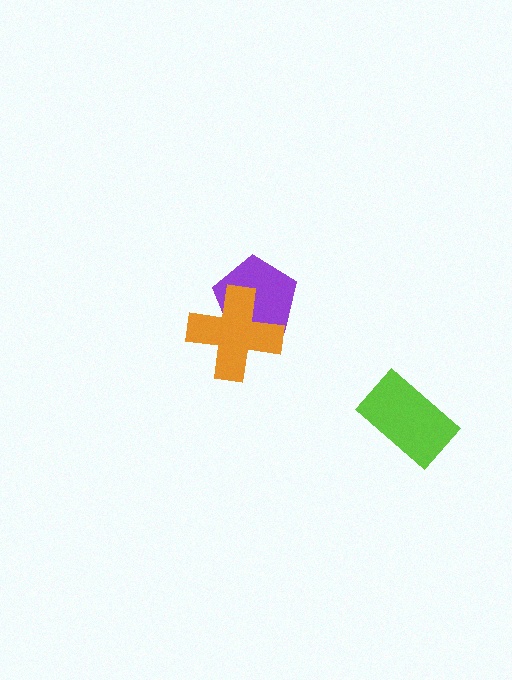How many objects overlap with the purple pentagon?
1 object overlaps with the purple pentagon.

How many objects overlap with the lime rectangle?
0 objects overlap with the lime rectangle.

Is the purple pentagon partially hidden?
Yes, it is partially covered by another shape.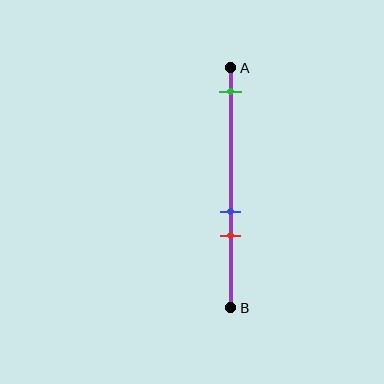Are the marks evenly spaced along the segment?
No, the marks are not evenly spaced.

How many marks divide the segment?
There are 3 marks dividing the segment.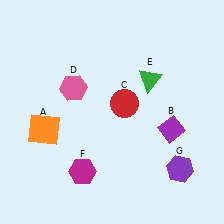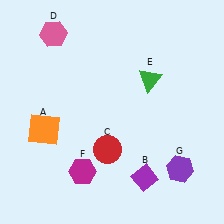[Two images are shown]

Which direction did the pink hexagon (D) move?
The pink hexagon (D) moved up.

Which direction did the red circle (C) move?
The red circle (C) moved down.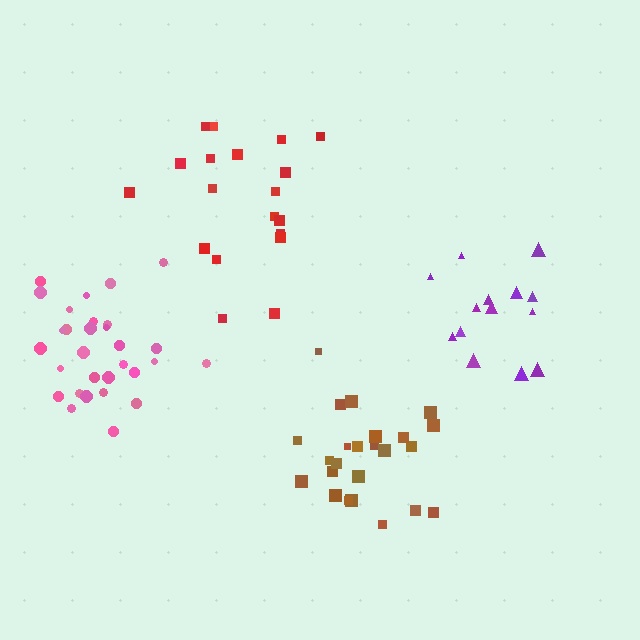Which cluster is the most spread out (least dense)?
Red.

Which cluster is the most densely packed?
Brown.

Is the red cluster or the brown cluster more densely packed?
Brown.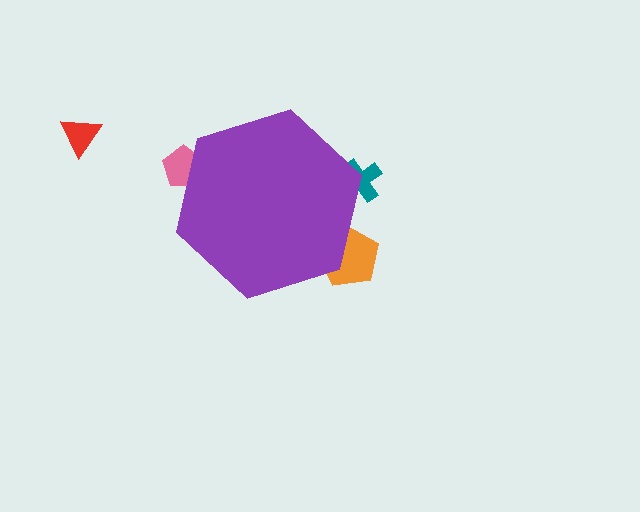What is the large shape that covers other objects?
A purple hexagon.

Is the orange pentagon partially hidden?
Yes, the orange pentagon is partially hidden behind the purple hexagon.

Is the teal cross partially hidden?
Yes, the teal cross is partially hidden behind the purple hexagon.